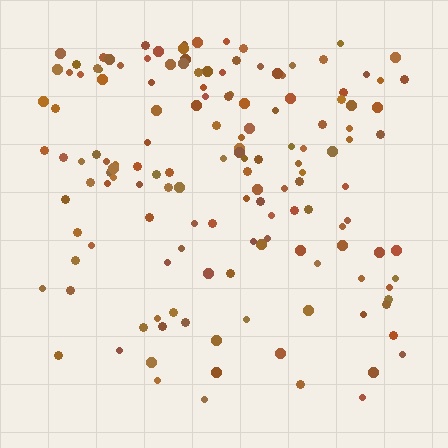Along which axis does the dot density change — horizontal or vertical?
Vertical.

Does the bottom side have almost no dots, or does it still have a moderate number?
Still a moderate number, just noticeably fewer than the top.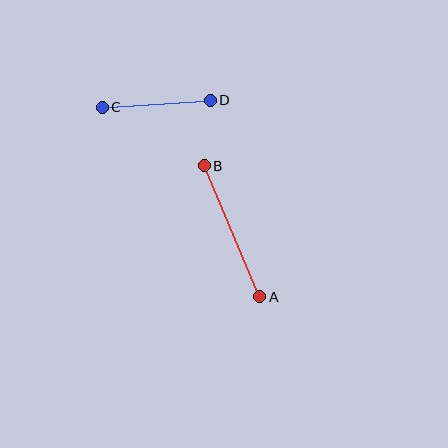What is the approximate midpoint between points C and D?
The midpoint is at approximately (156, 104) pixels.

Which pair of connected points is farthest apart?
Points A and B are farthest apart.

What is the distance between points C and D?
The distance is approximately 108 pixels.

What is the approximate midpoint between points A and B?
The midpoint is at approximately (232, 231) pixels.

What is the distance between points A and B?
The distance is approximately 142 pixels.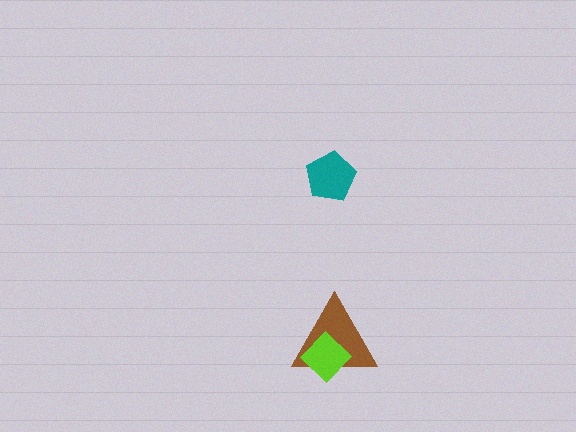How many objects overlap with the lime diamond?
1 object overlaps with the lime diamond.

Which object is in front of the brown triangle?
The lime diamond is in front of the brown triangle.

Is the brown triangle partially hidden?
Yes, it is partially covered by another shape.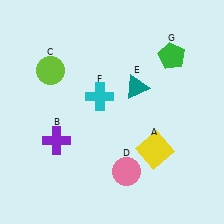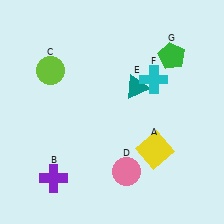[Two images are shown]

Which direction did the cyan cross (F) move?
The cyan cross (F) moved right.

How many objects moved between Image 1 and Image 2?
2 objects moved between the two images.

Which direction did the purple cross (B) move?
The purple cross (B) moved down.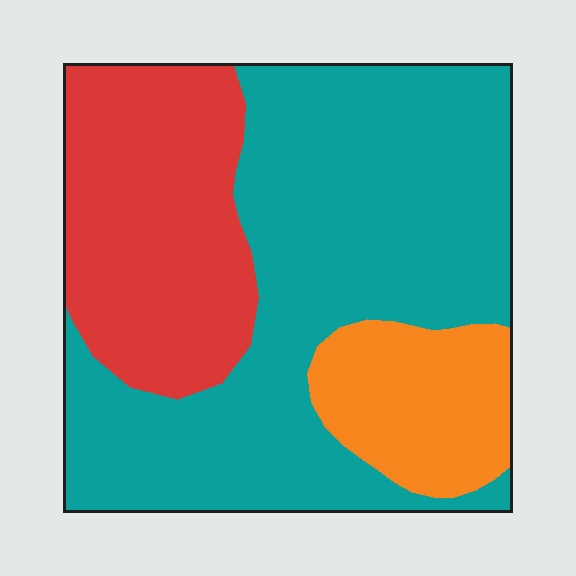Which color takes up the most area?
Teal, at roughly 55%.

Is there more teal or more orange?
Teal.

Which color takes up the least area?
Orange, at roughly 15%.